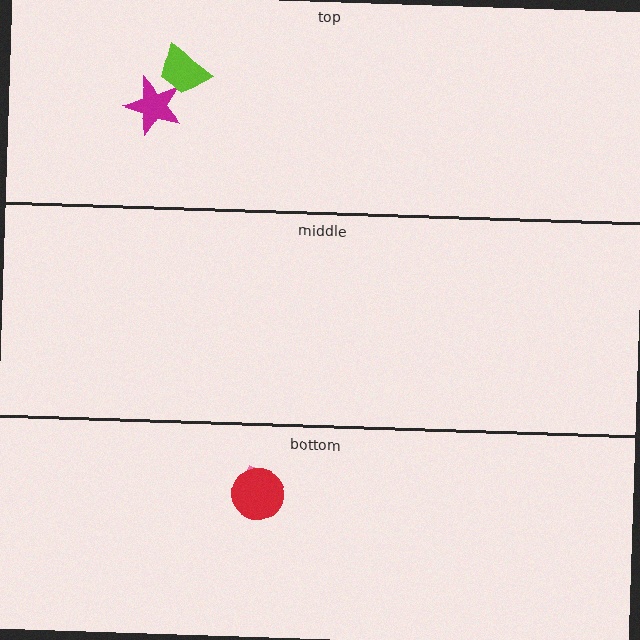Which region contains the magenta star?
The top region.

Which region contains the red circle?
The bottom region.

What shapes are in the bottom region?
The pink diamond, the red circle.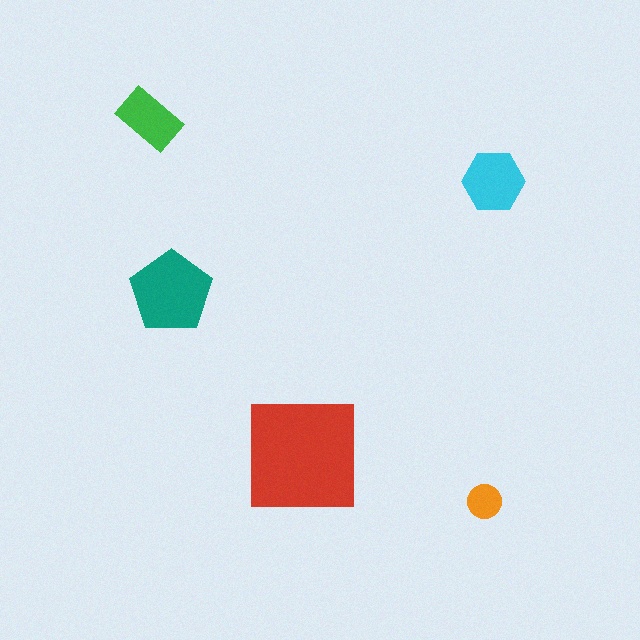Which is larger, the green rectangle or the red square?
The red square.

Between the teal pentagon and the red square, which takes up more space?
The red square.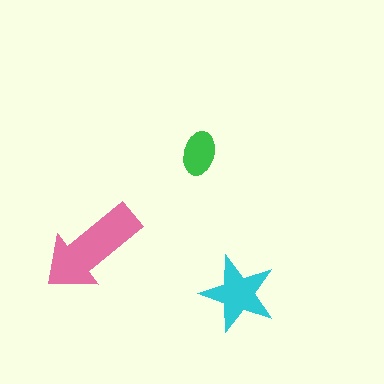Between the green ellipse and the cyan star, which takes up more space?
The cyan star.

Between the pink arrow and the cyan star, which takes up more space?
The pink arrow.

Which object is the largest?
The pink arrow.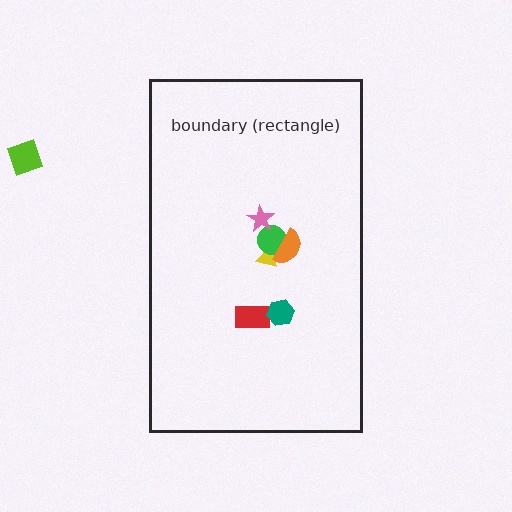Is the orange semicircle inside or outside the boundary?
Inside.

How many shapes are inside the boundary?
6 inside, 1 outside.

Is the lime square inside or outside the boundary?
Outside.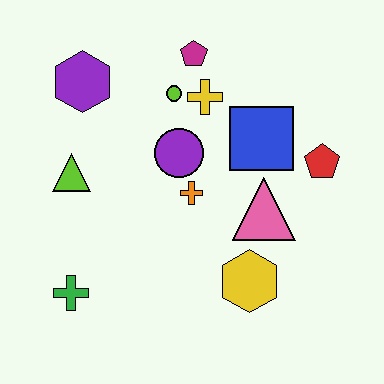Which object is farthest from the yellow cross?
The green cross is farthest from the yellow cross.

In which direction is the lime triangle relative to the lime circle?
The lime triangle is to the left of the lime circle.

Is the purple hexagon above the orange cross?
Yes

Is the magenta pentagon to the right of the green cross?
Yes